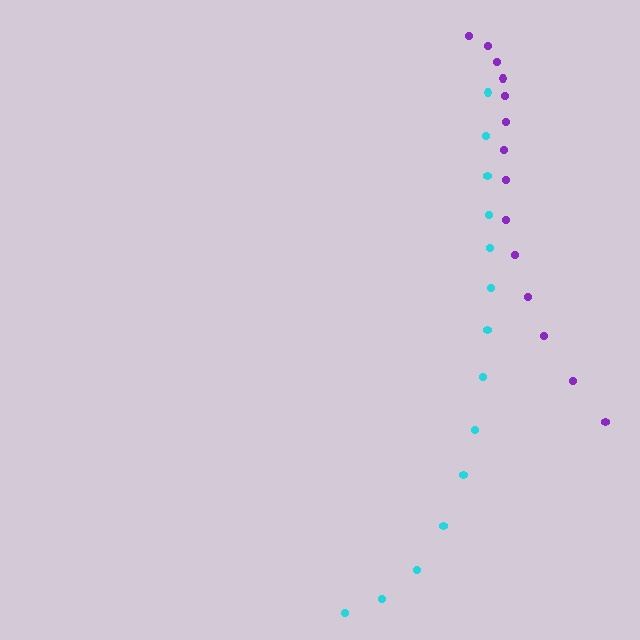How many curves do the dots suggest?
There are 2 distinct paths.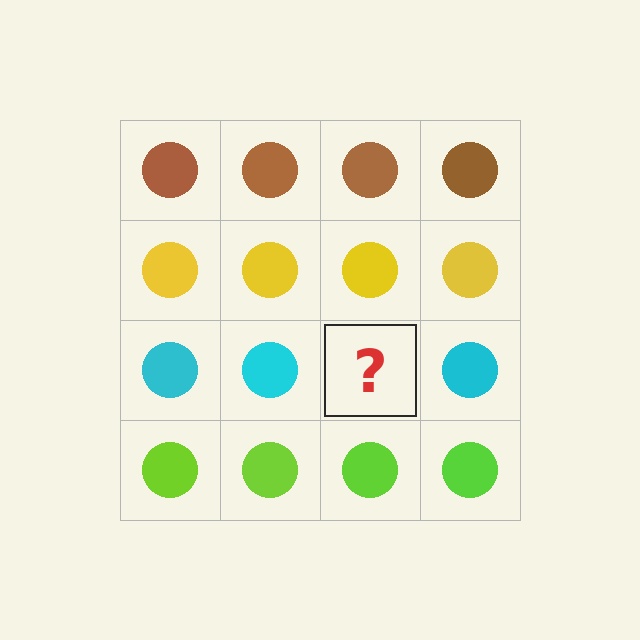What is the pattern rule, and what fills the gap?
The rule is that each row has a consistent color. The gap should be filled with a cyan circle.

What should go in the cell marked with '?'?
The missing cell should contain a cyan circle.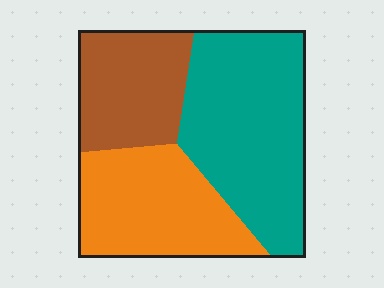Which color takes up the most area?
Teal, at roughly 45%.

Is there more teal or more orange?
Teal.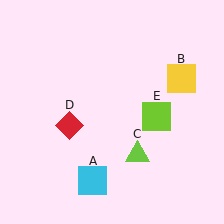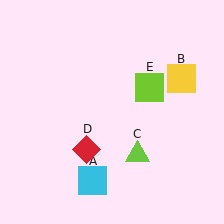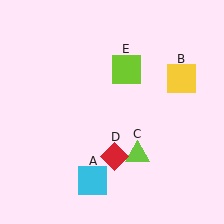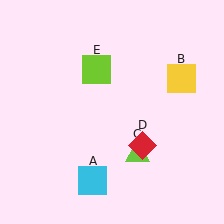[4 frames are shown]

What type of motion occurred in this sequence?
The red diamond (object D), lime square (object E) rotated counterclockwise around the center of the scene.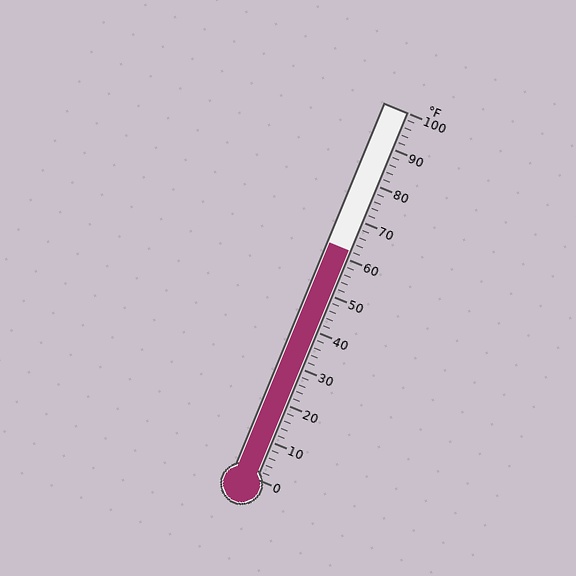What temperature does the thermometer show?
The thermometer shows approximately 62°F.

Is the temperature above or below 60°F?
The temperature is above 60°F.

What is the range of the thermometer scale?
The thermometer scale ranges from 0°F to 100°F.